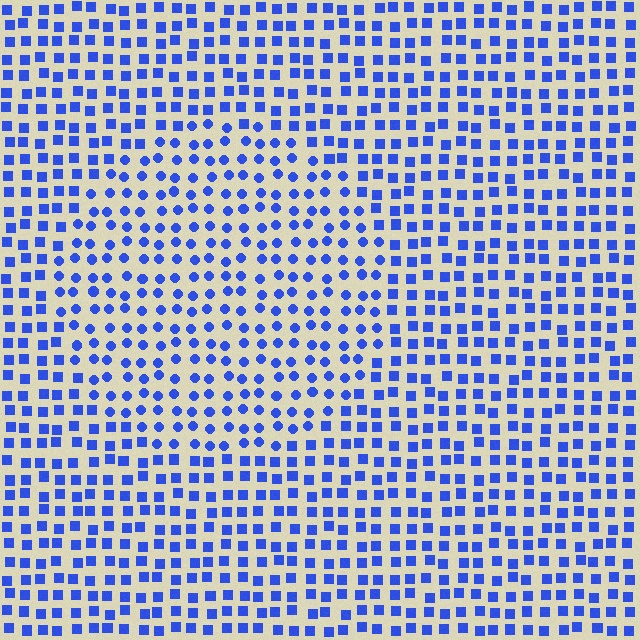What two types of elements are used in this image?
The image uses circles inside the circle region and squares outside it.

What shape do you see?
I see a circle.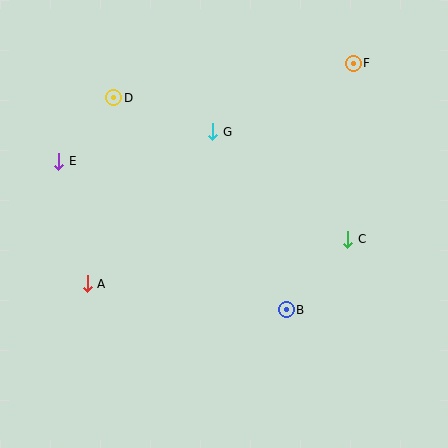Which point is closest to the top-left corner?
Point D is closest to the top-left corner.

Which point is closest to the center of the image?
Point G at (213, 132) is closest to the center.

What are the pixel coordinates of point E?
Point E is at (59, 161).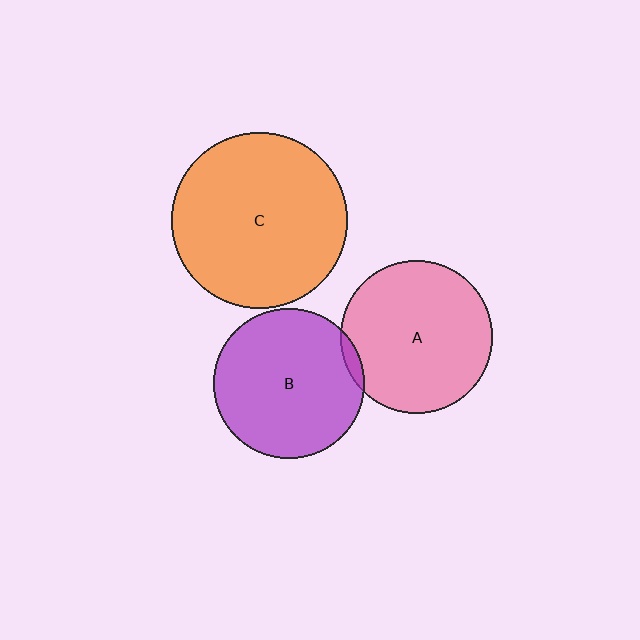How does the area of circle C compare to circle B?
Approximately 1.4 times.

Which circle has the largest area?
Circle C (orange).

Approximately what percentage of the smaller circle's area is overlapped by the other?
Approximately 5%.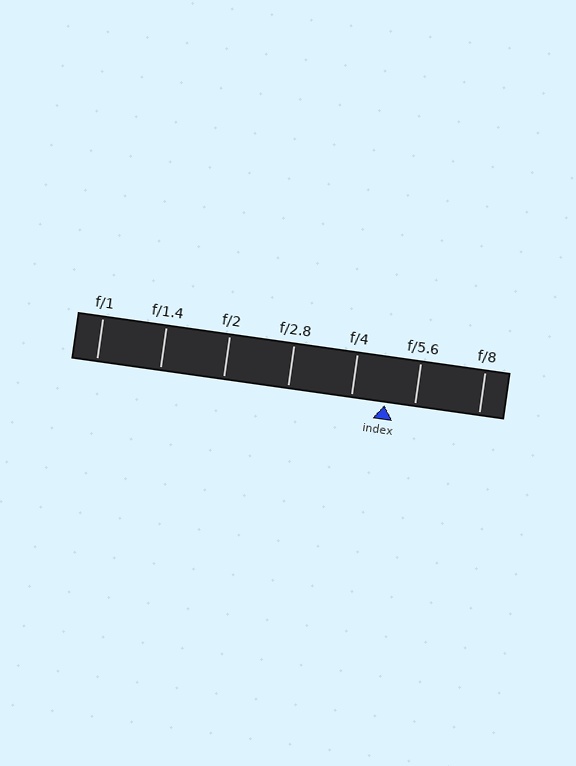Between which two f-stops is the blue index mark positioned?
The index mark is between f/4 and f/5.6.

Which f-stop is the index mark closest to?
The index mark is closest to f/5.6.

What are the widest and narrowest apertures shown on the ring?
The widest aperture shown is f/1 and the narrowest is f/8.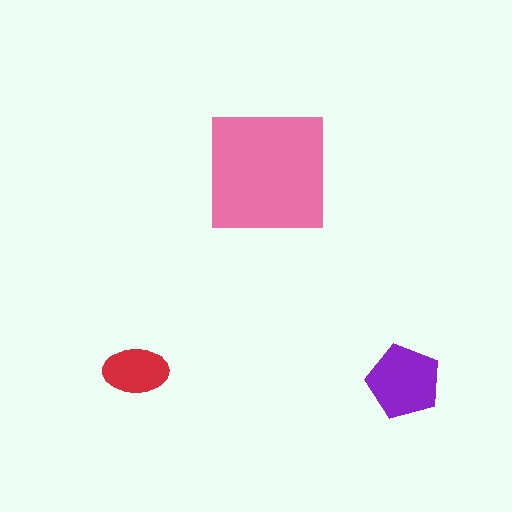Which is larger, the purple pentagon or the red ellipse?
The purple pentagon.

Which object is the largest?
The pink square.